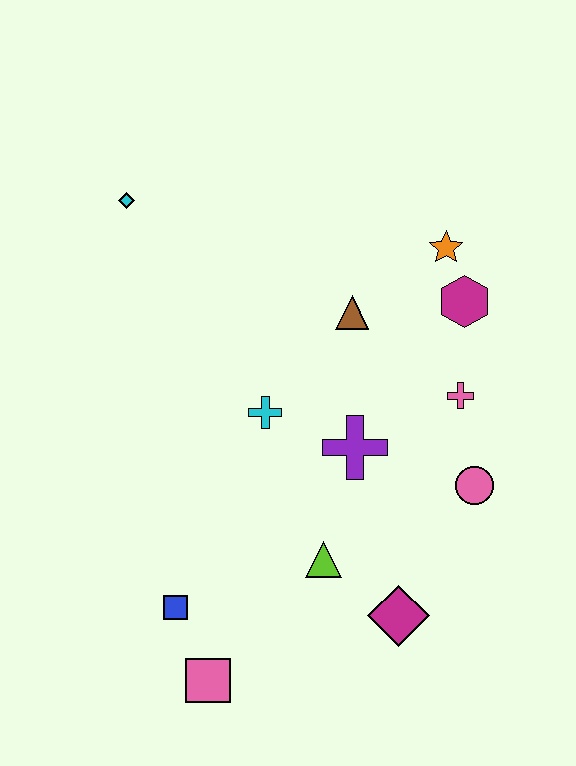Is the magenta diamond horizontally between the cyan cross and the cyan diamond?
No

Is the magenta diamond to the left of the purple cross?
No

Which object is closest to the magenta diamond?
The lime triangle is closest to the magenta diamond.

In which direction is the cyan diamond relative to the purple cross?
The cyan diamond is above the purple cross.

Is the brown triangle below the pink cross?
No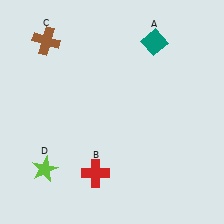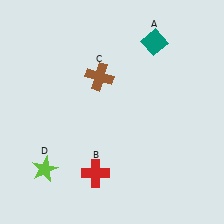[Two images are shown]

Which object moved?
The brown cross (C) moved right.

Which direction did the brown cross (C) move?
The brown cross (C) moved right.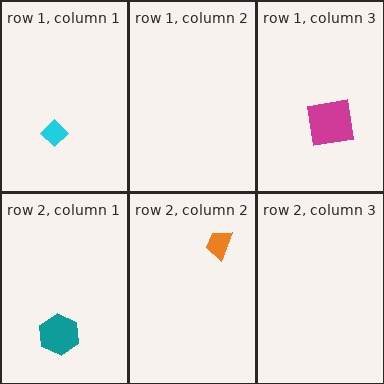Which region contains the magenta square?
The row 1, column 3 region.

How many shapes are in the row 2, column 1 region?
1.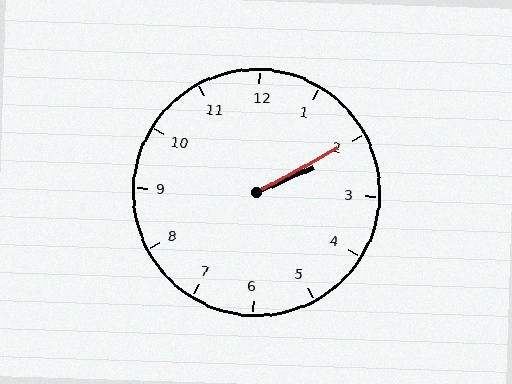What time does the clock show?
2:10.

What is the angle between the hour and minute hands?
Approximately 5 degrees.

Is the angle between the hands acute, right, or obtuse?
It is acute.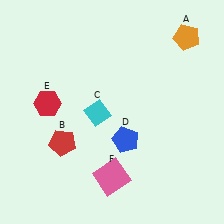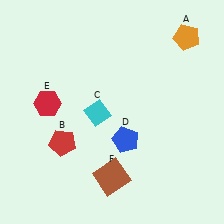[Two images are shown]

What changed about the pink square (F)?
In Image 1, F is pink. In Image 2, it changed to brown.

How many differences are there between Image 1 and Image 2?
There is 1 difference between the two images.